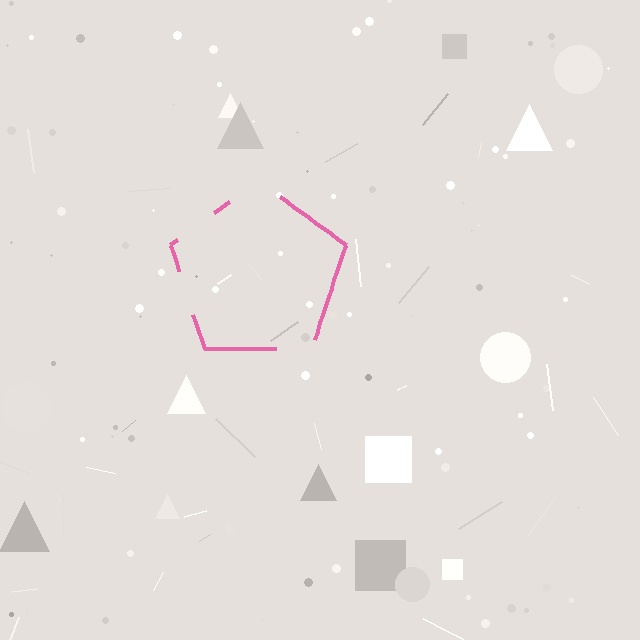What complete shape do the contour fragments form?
The contour fragments form a pentagon.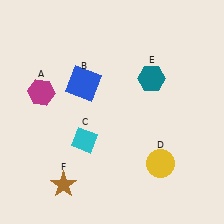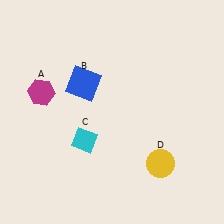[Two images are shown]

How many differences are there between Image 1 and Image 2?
There are 2 differences between the two images.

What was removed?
The teal hexagon (E), the brown star (F) were removed in Image 2.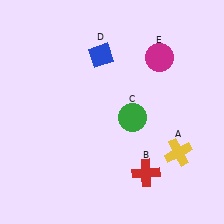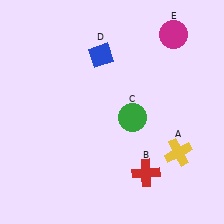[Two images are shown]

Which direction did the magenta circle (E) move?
The magenta circle (E) moved up.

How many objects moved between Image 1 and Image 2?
1 object moved between the two images.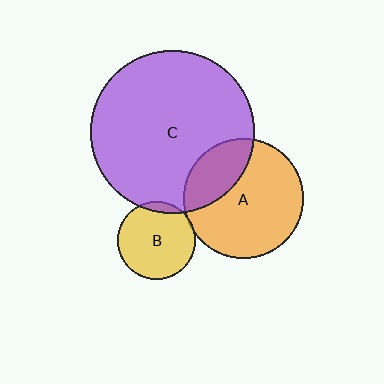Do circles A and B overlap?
Yes.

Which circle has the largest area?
Circle C (purple).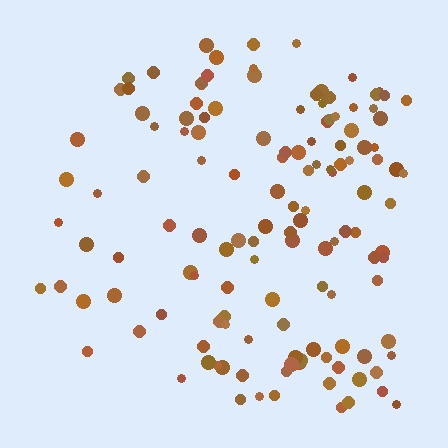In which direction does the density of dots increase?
From left to right, with the right side densest.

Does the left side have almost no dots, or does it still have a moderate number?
Still a moderate number, just noticeably fewer than the right.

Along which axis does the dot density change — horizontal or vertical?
Horizontal.